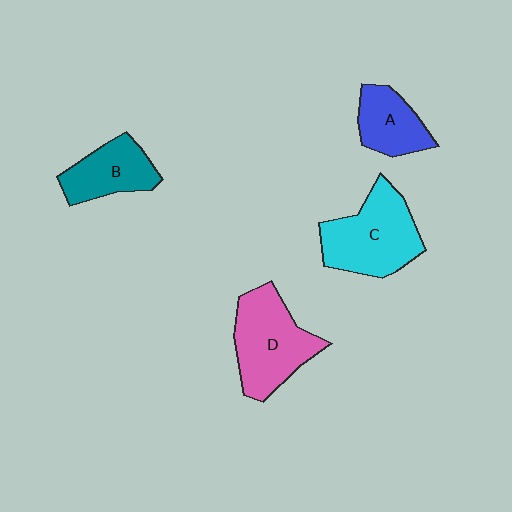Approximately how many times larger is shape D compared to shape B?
Approximately 1.5 times.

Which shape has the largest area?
Shape C (cyan).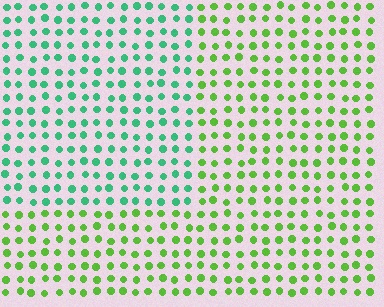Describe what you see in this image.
The image is filled with small lime elements in a uniform arrangement. A rectangle-shaped region is visible where the elements are tinted to a slightly different hue, forming a subtle color boundary.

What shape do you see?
I see a rectangle.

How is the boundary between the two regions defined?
The boundary is defined purely by a slight shift in hue (about 45 degrees). Spacing, size, and orientation are identical on both sides.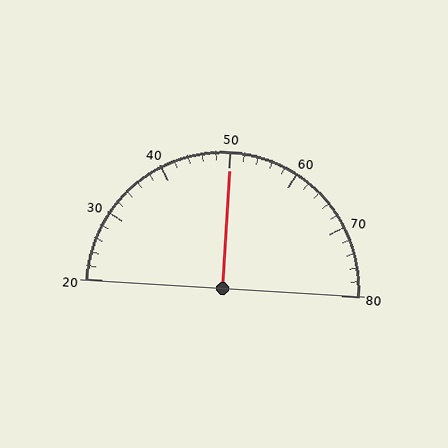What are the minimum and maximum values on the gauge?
The gauge ranges from 20 to 80.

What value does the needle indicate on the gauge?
The needle indicates approximately 50.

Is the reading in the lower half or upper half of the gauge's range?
The reading is in the upper half of the range (20 to 80).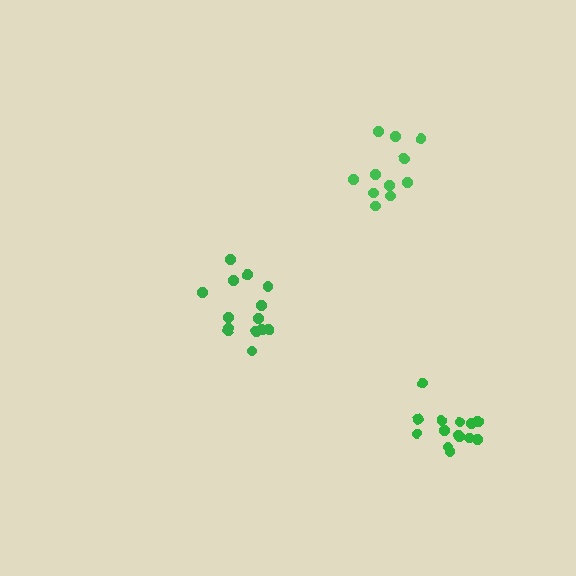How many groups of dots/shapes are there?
There are 3 groups.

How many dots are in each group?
Group 1: 14 dots, Group 2: 14 dots, Group 3: 11 dots (39 total).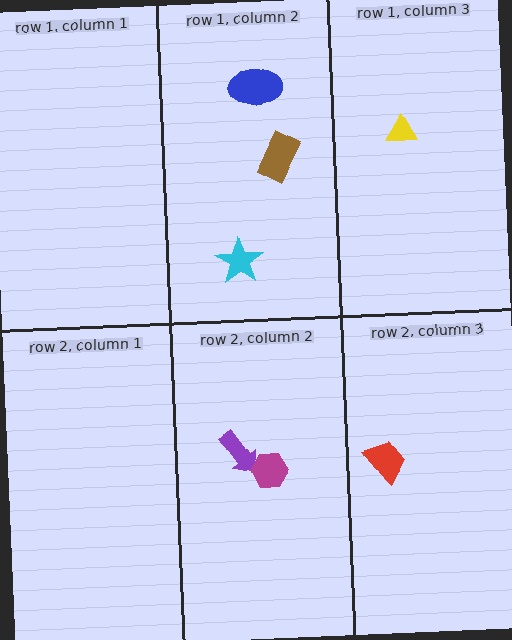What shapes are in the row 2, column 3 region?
The red trapezoid.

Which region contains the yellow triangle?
The row 1, column 3 region.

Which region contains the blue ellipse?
The row 1, column 2 region.